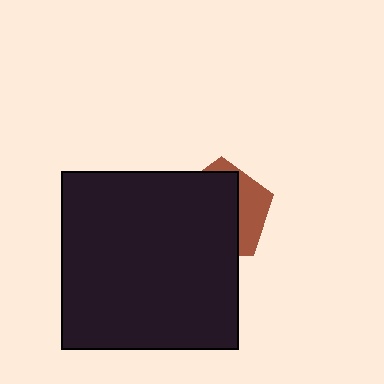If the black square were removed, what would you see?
You would see the complete brown pentagon.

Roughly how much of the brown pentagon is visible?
A small part of it is visible (roughly 31%).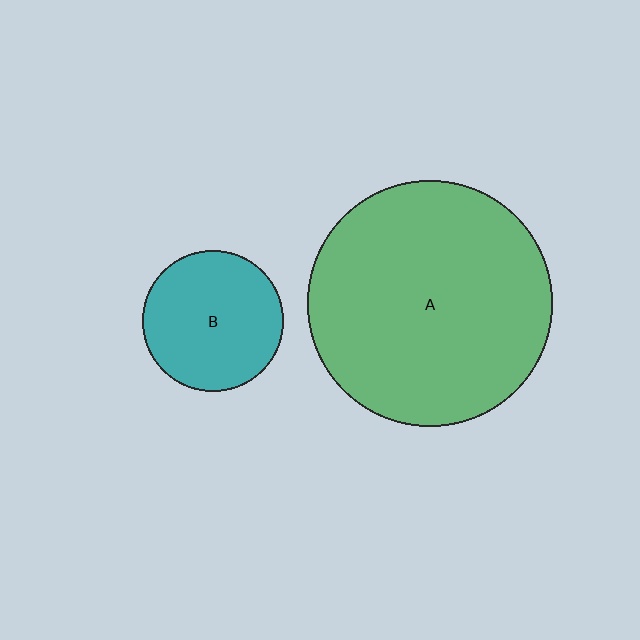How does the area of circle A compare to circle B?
Approximately 3.0 times.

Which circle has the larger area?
Circle A (green).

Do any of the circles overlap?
No, none of the circles overlap.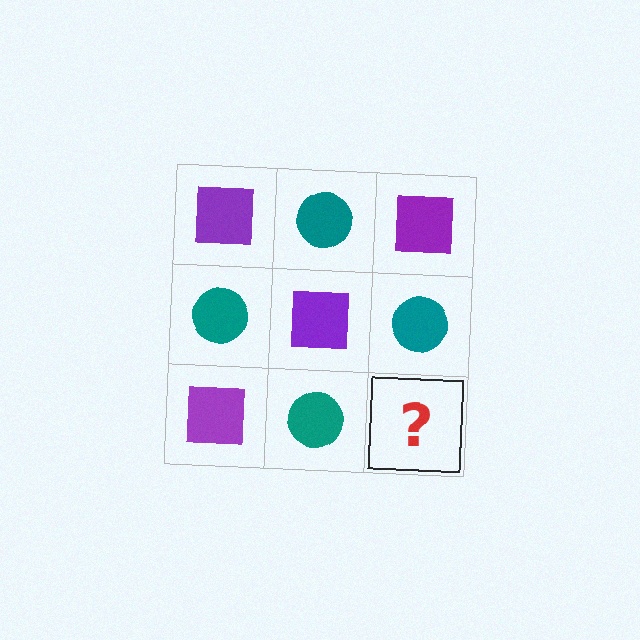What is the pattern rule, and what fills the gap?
The rule is that it alternates purple square and teal circle in a checkerboard pattern. The gap should be filled with a purple square.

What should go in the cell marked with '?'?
The missing cell should contain a purple square.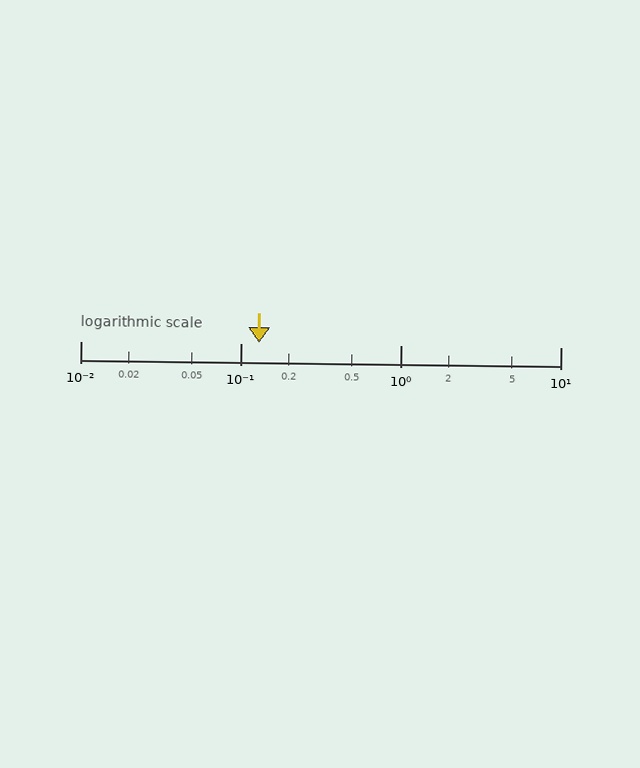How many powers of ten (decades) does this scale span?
The scale spans 3 decades, from 0.01 to 10.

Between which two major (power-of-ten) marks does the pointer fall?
The pointer is between 0.1 and 1.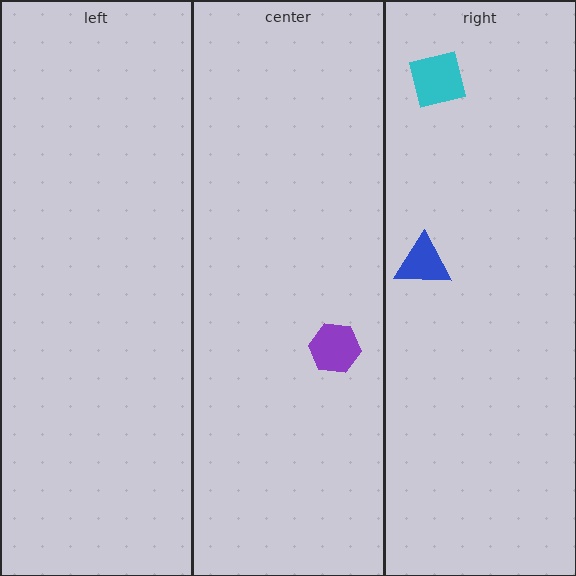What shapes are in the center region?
The purple hexagon.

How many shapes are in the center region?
1.